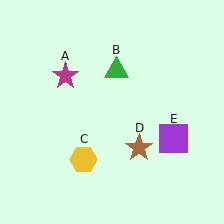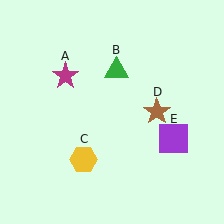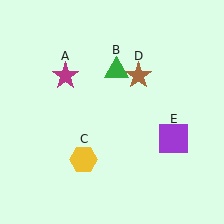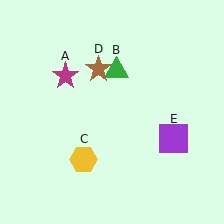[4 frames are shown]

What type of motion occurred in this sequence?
The brown star (object D) rotated counterclockwise around the center of the scene.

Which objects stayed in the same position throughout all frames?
Magenta star (object A) and green triangle (object B) and yellow hexagon (object C) and purple square (object E) remained stationary.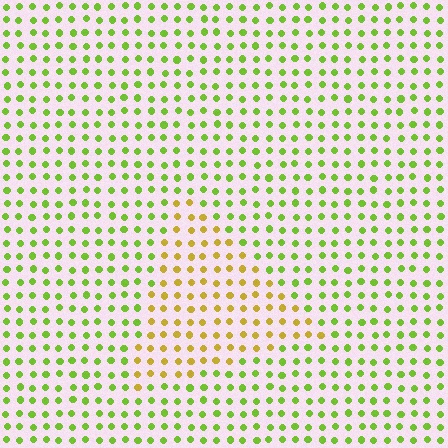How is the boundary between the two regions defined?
The boundary is defined purely by a slight shift in hue (about 43 degrees). Spacing, size, and orientation are identical on both sides.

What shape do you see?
I see a triangle.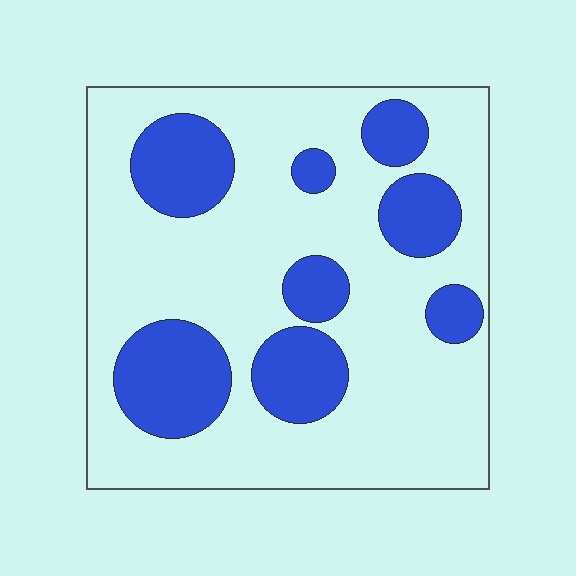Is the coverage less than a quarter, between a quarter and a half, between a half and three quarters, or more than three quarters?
Between a quarter and a half.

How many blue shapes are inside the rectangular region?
8.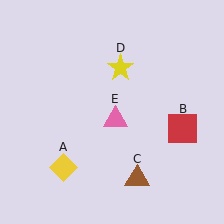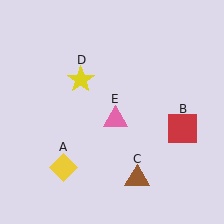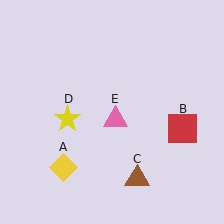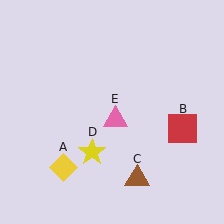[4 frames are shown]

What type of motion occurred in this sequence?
The yellow star (object D) rotated counterclockwise around the center of the scene.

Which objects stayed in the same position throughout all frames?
Yellow diamond (object A) and red square (object B) and brown triangle (object C) and pink triangle (object E) remained stationary.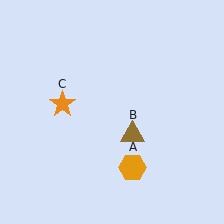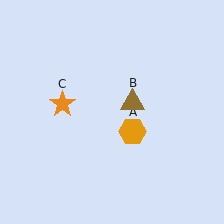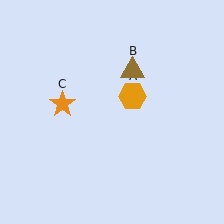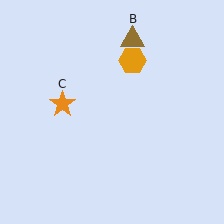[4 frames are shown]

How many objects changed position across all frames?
2 objects changed position: orange hexagon (object A), brown triangle (object B).